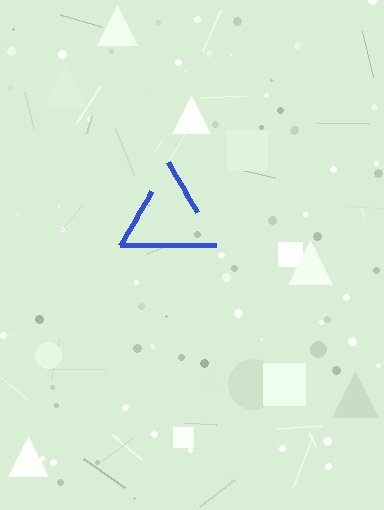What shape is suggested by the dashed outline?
The dashed outline suggests a triangle.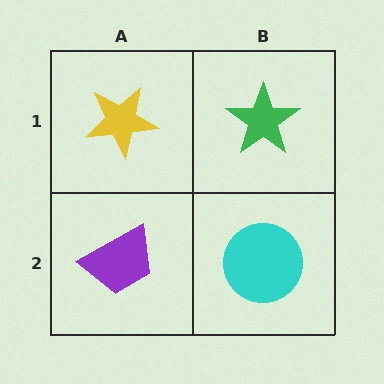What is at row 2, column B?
A cyan circle.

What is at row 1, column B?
A green star.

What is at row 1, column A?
A yellow star.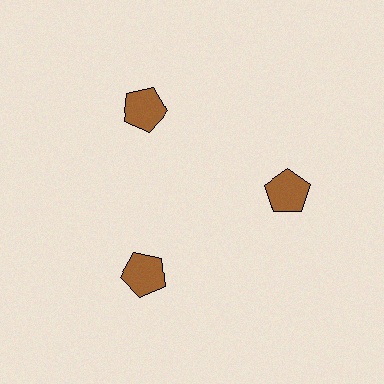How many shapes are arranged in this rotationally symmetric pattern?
There are 3 shapes, arranged in 3 groups of 1.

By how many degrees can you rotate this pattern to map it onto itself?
The pattern maps onto itself every 120 degrees of rotation.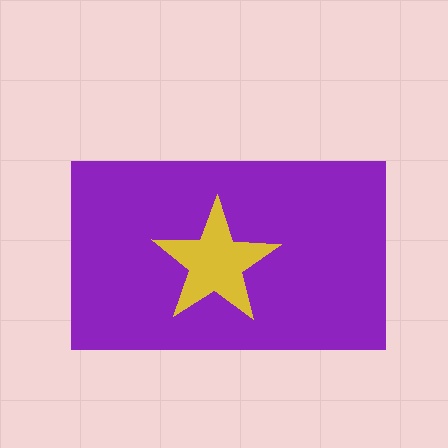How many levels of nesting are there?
2.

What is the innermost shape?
The yellow star.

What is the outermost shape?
The purple rectangle.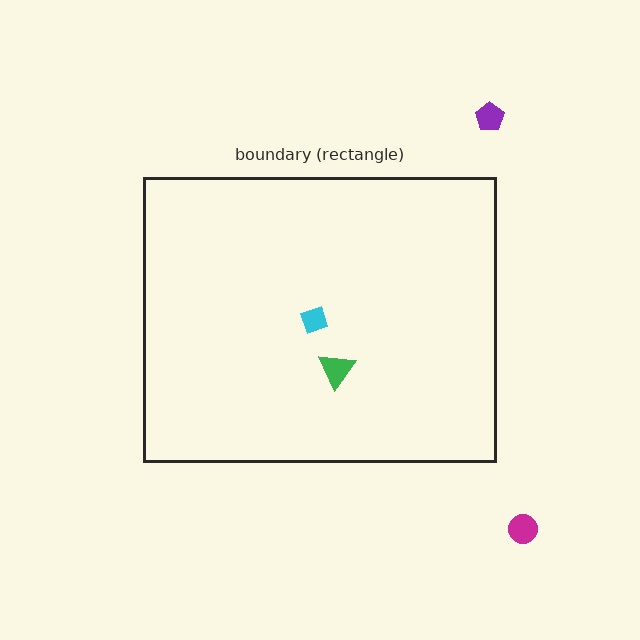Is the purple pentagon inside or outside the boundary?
Outside.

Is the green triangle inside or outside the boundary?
Inside.